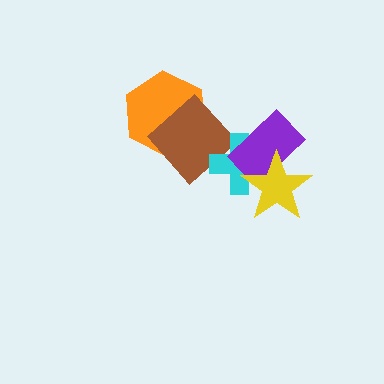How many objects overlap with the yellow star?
2 objects overlap with the yellow star.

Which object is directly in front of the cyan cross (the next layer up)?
The purple rectangle is directly in front of the cyan cross.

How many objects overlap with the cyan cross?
3 objects overlap with the cyan cross.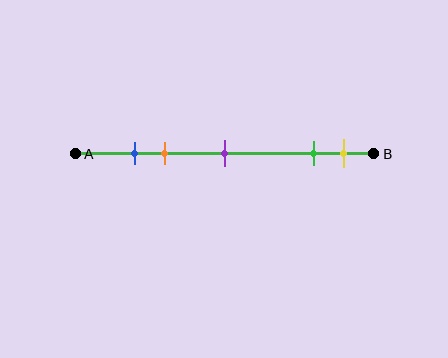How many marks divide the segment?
There are 5 marks dividing the segment.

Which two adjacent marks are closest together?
The blue and orange marks are the closest adjacent pair.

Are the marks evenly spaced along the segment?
No, the marks are not evenly spaced.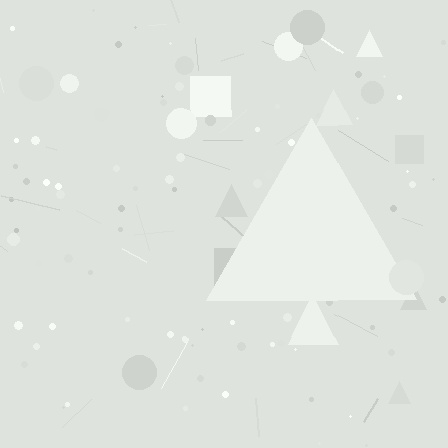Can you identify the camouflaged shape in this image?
The camouflaged shape is a triangle.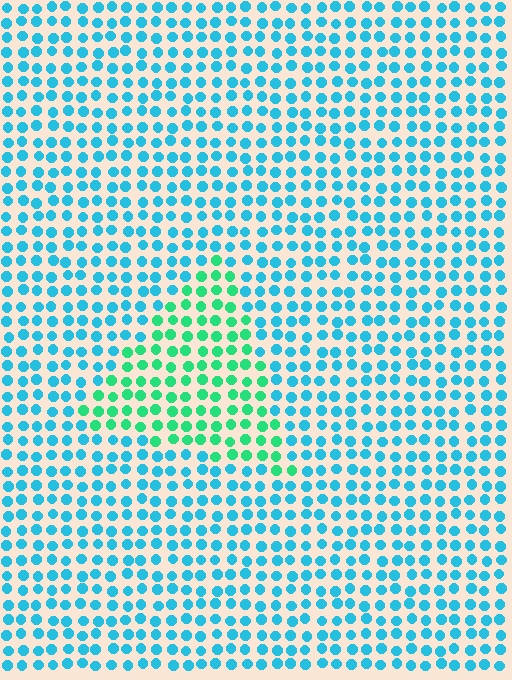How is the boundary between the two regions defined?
The boundary is defined purely by a slight shift in hue (about 43 degrees). Spacing, size, and orientation are identical on both sides.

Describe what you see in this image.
The image is filled with small cyan elements in a uniform arrangement. A triangle-shaped region is visible where the elements are tinted to a slightly different hue, forming a subtle color boundary.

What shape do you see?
I see a triangle.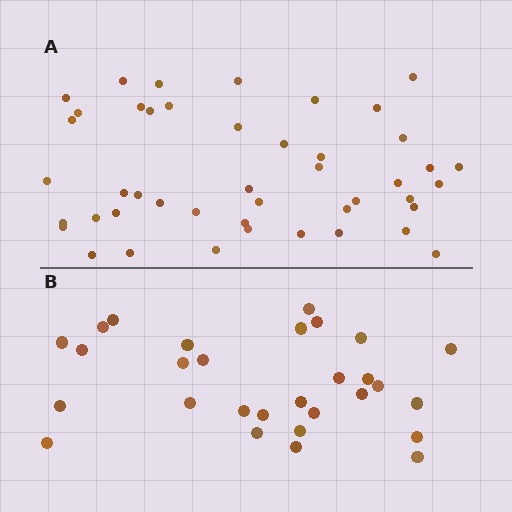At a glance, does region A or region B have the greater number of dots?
Region A (the top region) has more dots.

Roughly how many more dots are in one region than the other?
Region A has approximately 15 more dots than region B.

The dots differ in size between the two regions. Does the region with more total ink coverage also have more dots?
No. Region B has more total ink coverage because its dots are larger, but region A actually contains more individual dots. Total area can be misleading — the number of items is what matters here.